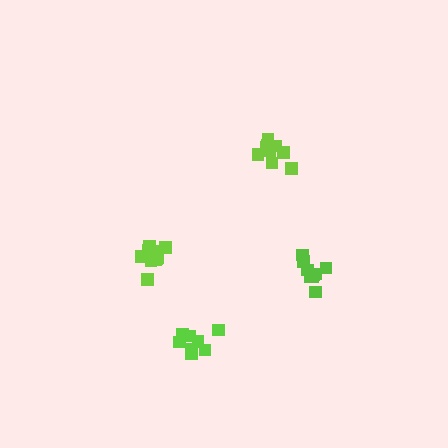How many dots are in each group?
Group 1: 12 dots, Group 2: 9 dots, Group 3: 8 dots, Group 4: 10 dots (39 total).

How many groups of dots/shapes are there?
There are 4 groups.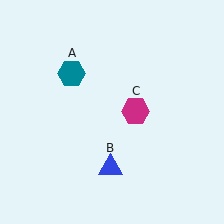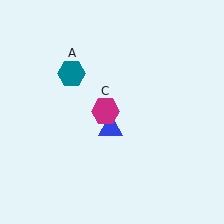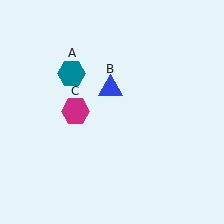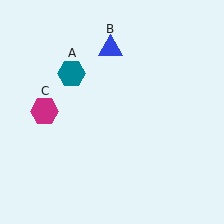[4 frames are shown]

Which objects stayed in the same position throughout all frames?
Teal hexagon (object A) remained stationary.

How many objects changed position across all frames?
2 objects changed position: blue triangle (object B), magenta hexagon (object C).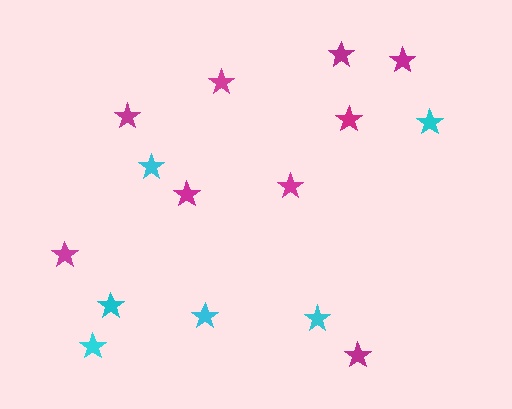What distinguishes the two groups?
There are 2 groups: one group of cyan stars (6) and one group of magenta stars (9).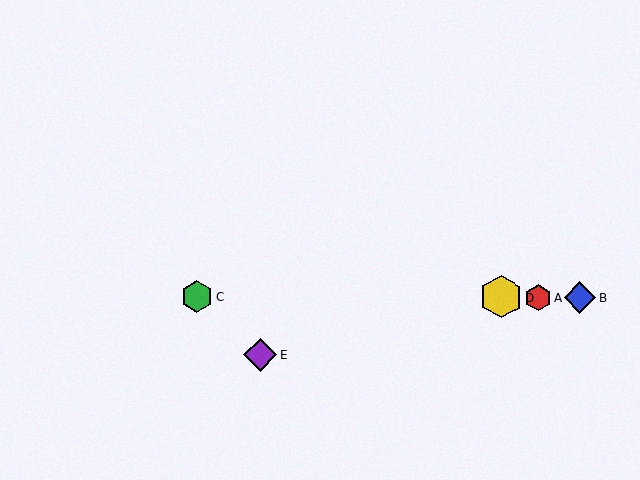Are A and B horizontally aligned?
Yes, both are at y≈297.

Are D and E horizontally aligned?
No, D is at y≈297 and E is at y≈355.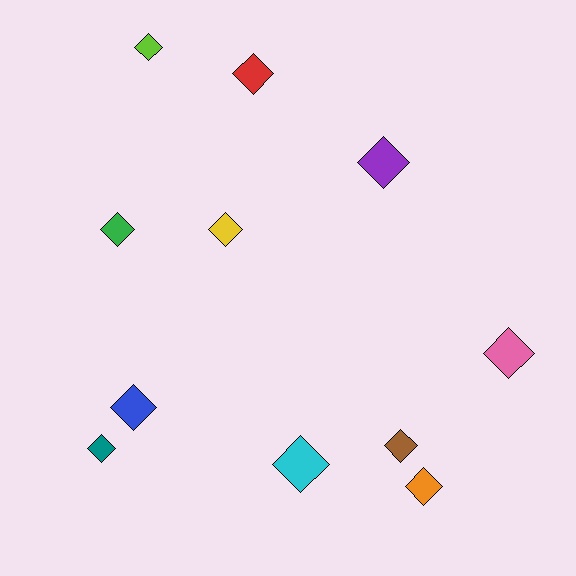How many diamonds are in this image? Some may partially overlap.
There are 11 diamonds.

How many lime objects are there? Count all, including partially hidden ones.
There is 1 lime object.